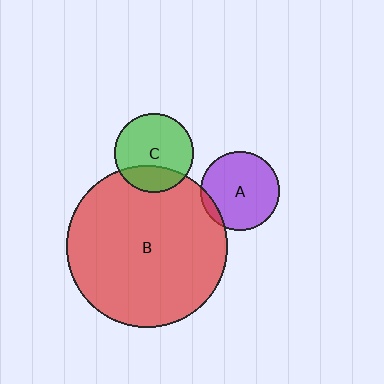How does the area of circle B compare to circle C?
Approximately 4.2 times.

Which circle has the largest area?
Circle B (red).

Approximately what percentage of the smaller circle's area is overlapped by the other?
Approximately 25%.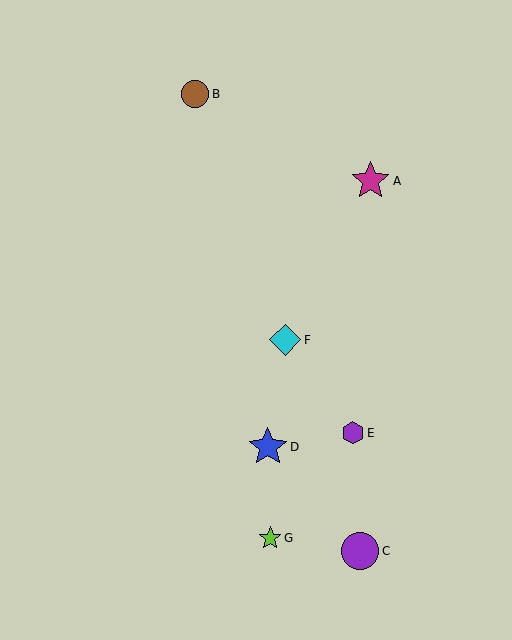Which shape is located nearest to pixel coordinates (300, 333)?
The cyan diamond (labeled F) at (285, 340) is nearest to that location.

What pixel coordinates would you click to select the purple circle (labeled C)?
Click at (360, 551) to select the purple circle C.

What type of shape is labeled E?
Shape E is a purple hexagon.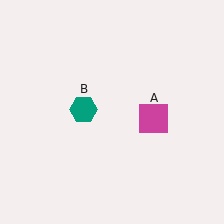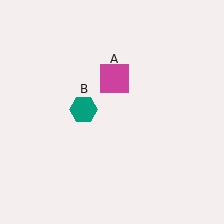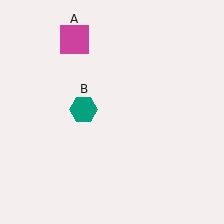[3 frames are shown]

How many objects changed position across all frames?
1 object changed position: magenta square (object A).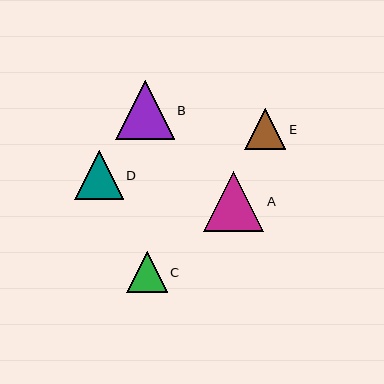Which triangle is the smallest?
Triangle C is the smallest with a size of approximately 41 pixels.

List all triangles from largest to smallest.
From largest to smallest: A, B, D, E, C.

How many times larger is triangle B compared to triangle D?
Triangle B is approximately 1.2 times the size of triangle D.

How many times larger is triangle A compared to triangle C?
Triangle A is approximately 1.5 times the size of triangle C.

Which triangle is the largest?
Triangle A is the largest with a size of approximately 60 pixels.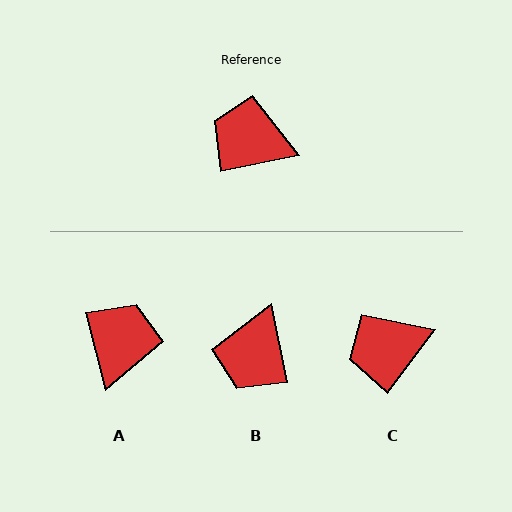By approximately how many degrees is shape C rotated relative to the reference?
Approximately 41 degrees counter-clockwise.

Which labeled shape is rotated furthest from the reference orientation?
B, about 90 degrees away.